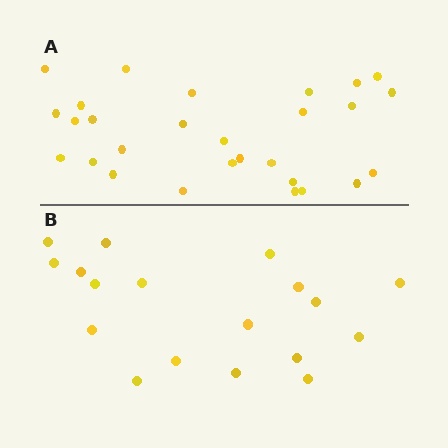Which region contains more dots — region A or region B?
Region A (the top region) has more dots.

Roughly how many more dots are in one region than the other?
Region A has roughly 10 or so more dots than region B.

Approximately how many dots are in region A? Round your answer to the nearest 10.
About 30 dots. (The exact count is 28, which rounds to 30.)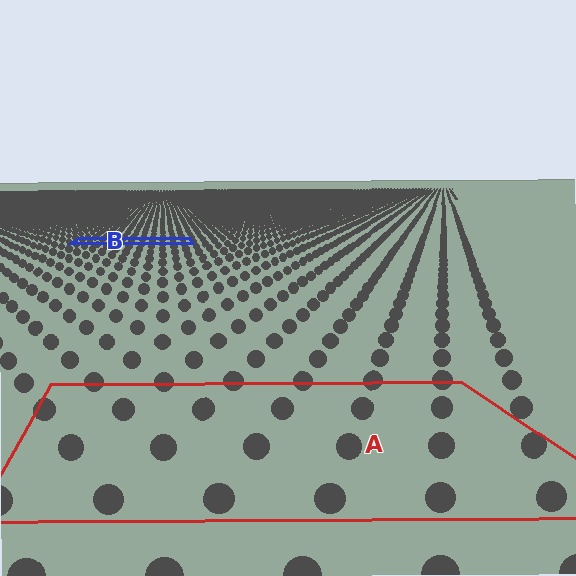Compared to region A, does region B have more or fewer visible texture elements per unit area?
Region B has more texture elements per unit area — they are packed more densely because it is farther away.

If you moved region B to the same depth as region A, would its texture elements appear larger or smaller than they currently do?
They would appear larger. At a closer depth, the same texture elements are projected at a bigger on-screen size.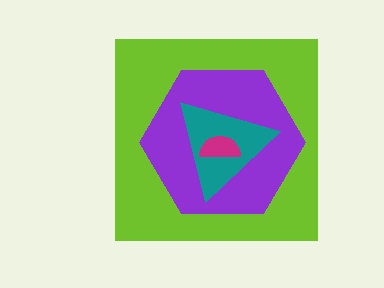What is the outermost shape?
The lime square.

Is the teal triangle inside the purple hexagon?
Yes.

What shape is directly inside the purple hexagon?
The teal triangle.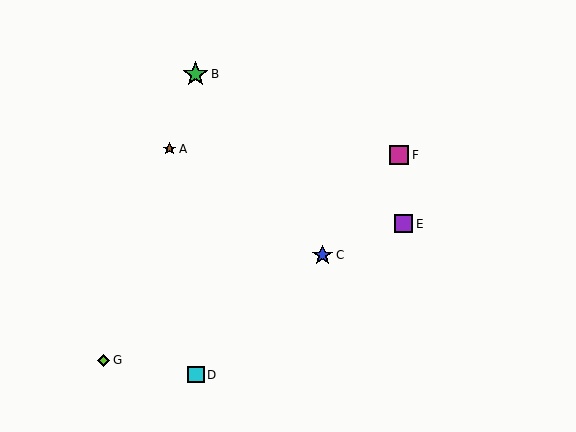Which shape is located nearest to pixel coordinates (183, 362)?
The cyan square (labeled D) at (196, 375) is nearest to that location.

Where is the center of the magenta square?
The center of the magenta square is at (399, 155).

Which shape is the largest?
The green star (labeled B) is the largest.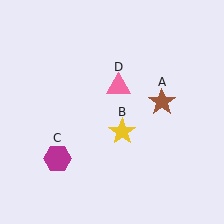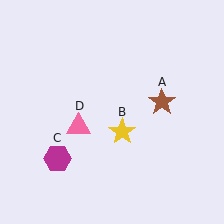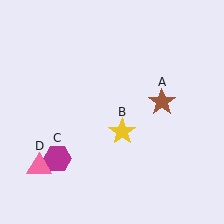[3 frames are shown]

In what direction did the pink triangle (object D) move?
The pink triangle (object D) moved down and to the left.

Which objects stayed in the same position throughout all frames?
Brown star (object A) and yellow star (object B) and magenta hexagon (object C) remained stationary.